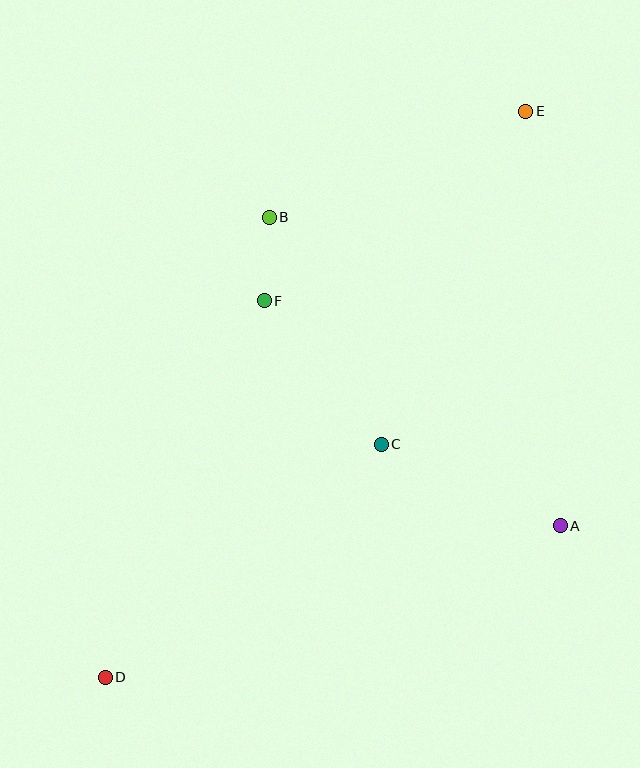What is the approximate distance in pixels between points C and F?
The distance between C and F is approximately 185 pixels.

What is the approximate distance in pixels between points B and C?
The distance between B and C is approximately 253 pixels.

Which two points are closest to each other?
Points B and F are closest to each other.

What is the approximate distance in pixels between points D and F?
The distance between D and F is approximately 408 pixels.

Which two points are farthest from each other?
Points D and E are farthest from each other.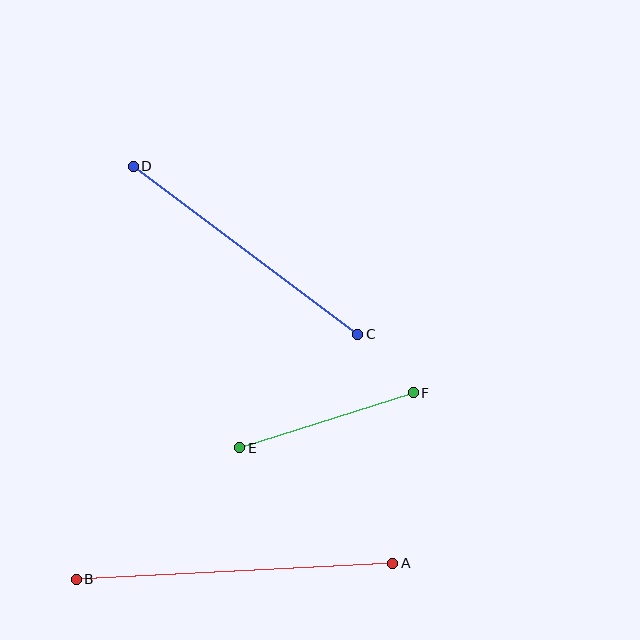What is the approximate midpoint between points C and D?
The midpoint is at approximately (246, 250) pixels.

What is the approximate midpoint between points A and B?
The midpoint is at approximately (234, 571) pixels.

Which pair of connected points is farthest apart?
Points A and B are farthest apart.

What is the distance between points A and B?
The distance is approximately 317 pixels.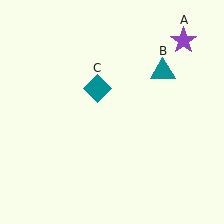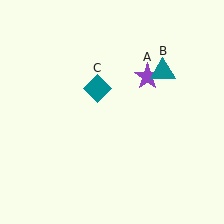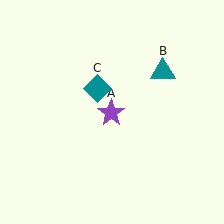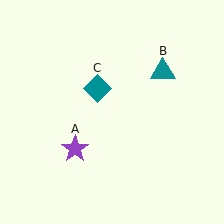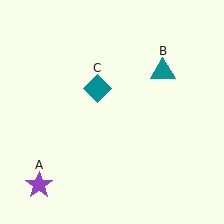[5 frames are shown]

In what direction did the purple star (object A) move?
The purple star (object A) moved down and to the left.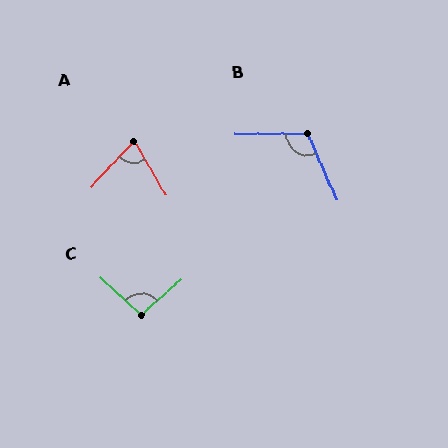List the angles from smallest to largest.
A (73°), C (96°), B (113°).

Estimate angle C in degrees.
Approximately 96 degrees.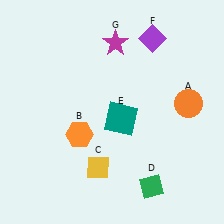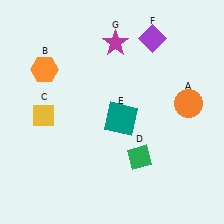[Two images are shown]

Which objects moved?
The objects that moved are: the orange hexagon (B), the yellow diamond (C), the green diamond (D).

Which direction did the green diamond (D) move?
The green diamond (D) moved up.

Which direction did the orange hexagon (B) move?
The orange hexagon (B) moved up.